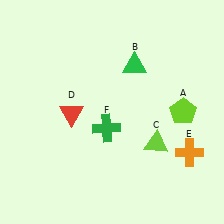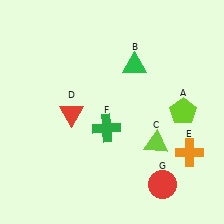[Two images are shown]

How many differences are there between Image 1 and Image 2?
There is 1 difference between the two images.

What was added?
A red circle (G) was added in Image 2.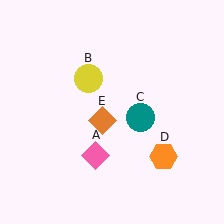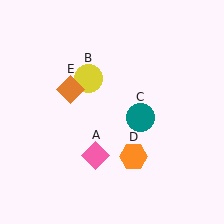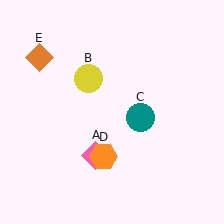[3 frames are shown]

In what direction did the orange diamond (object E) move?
The orange diamond (object E) moved up and to the left.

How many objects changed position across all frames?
2 objects changed position: orange hexagon (object D), orange diamond (object E).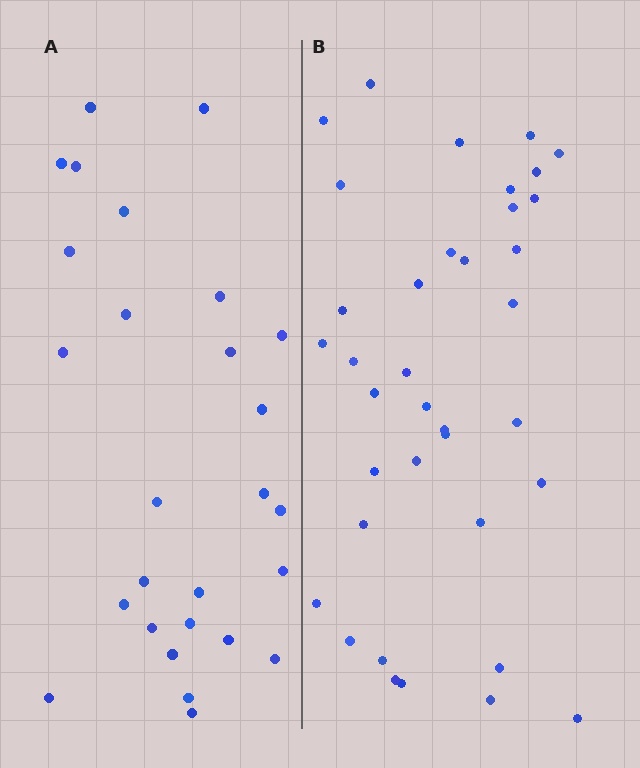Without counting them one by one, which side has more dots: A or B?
Region B (the right region) has more dots.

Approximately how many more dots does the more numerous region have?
Region B has roughly 10 or so more dots than region A.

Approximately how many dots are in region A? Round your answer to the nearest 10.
About 30 dots. (The exact count is 27, which rounds to 30.)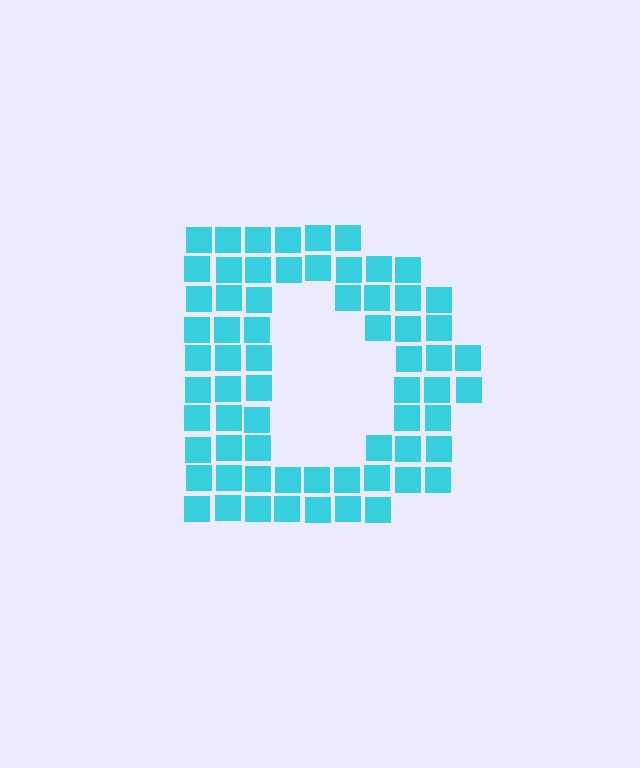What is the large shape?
The large shape is the letter D.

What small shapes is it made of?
It is made of small squares.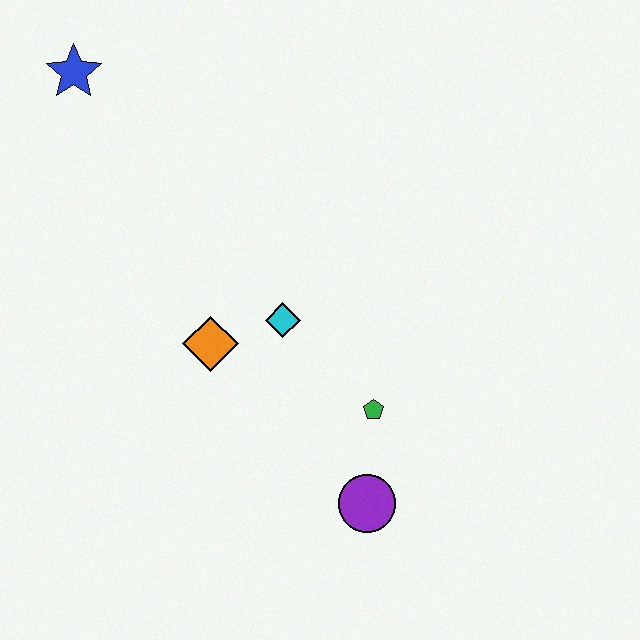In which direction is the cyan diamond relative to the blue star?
The cyan diamond is below the blue star.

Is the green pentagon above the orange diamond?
No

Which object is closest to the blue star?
The orange diamond is closest to the blue star.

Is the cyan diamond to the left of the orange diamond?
No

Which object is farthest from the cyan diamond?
The blue star is farthest from the cyan diamond.